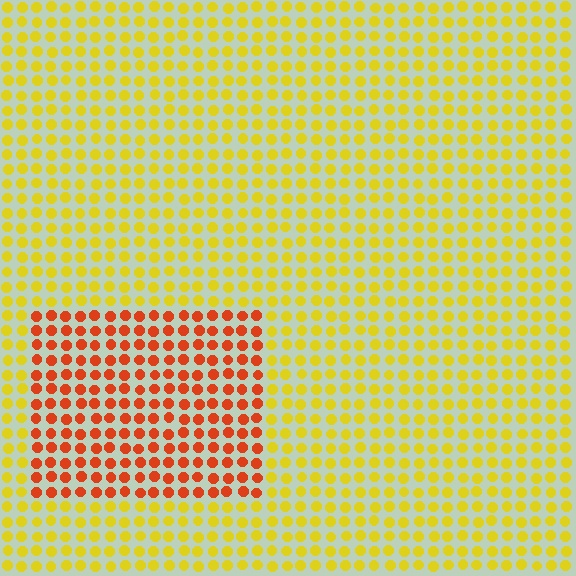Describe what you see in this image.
The image is filled with small yellow elements in a uniform arrangement. A rectangle-shaped region is visible where the elements are tinted to a slightly different hue, forming a subtle color boundary.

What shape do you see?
I see a rectangle.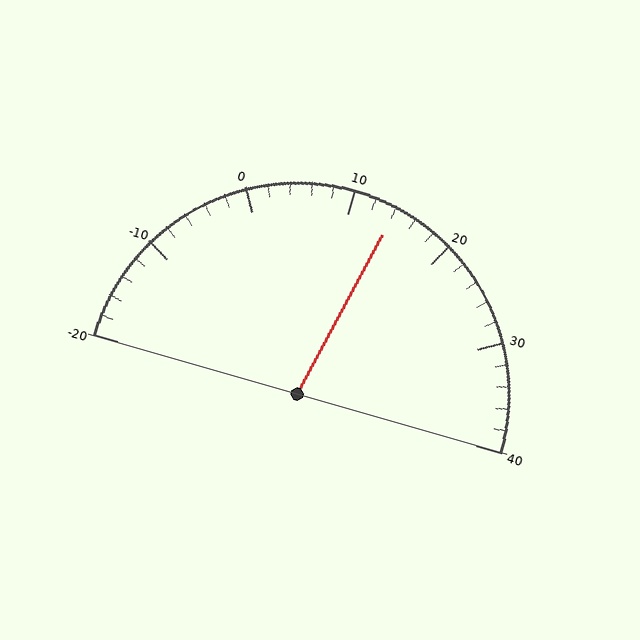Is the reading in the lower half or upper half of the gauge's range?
The reading is in the upper half of the range (-20 to 40).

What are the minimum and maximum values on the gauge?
The gauge ranges from -20 to 40.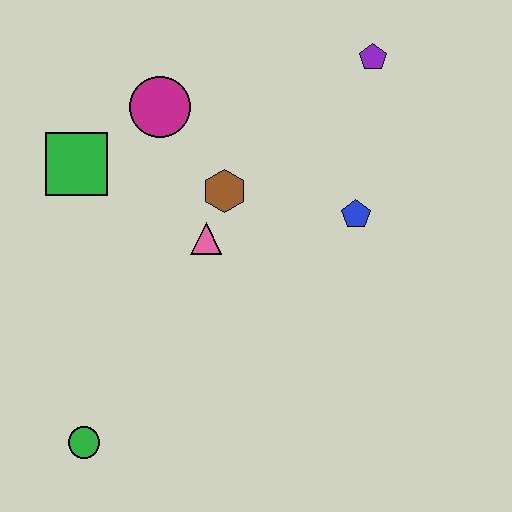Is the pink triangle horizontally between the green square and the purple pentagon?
Yes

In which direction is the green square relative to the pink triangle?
The green square is to the left of the pink triangle.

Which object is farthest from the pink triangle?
The purple pentagon is farthest from the pink triangle.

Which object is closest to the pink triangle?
The brown hexagon is closest to the pink triangle.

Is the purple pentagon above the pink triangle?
Yes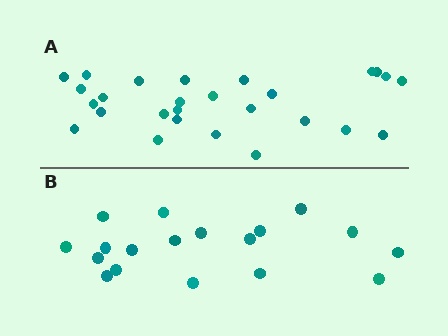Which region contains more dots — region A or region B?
Region A (the top region) has more dots.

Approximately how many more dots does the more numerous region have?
Region A has roughly 8 or so more dots than region B.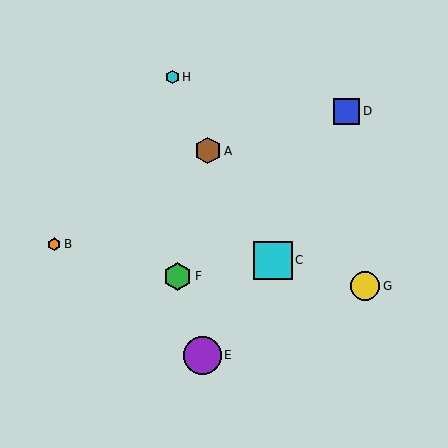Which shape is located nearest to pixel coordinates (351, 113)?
The blue square (labeled D) at (347, 111) is nearest to that location.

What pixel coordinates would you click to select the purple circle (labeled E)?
Click at (202, 355) to select the purple circle E.